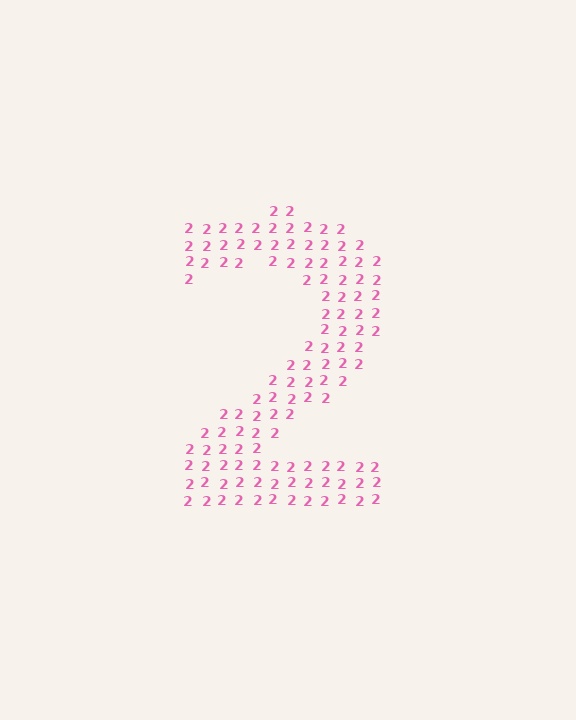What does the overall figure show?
The overall figure shows the digit 2.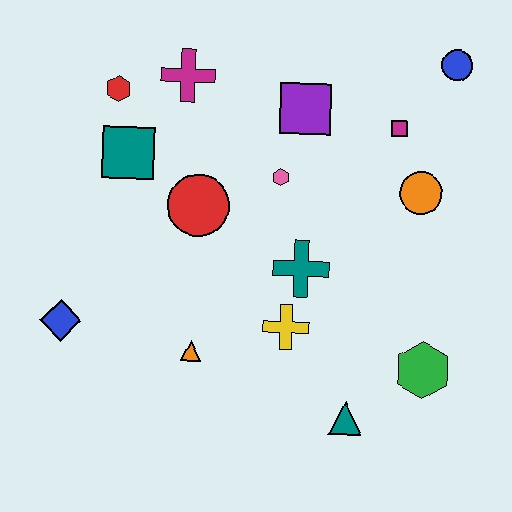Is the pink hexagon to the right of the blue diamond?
Yes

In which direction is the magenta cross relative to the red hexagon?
The magenta cross is to the right of the red hexagon.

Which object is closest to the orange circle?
The magenta square is closest to the orange circle.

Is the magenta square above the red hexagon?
No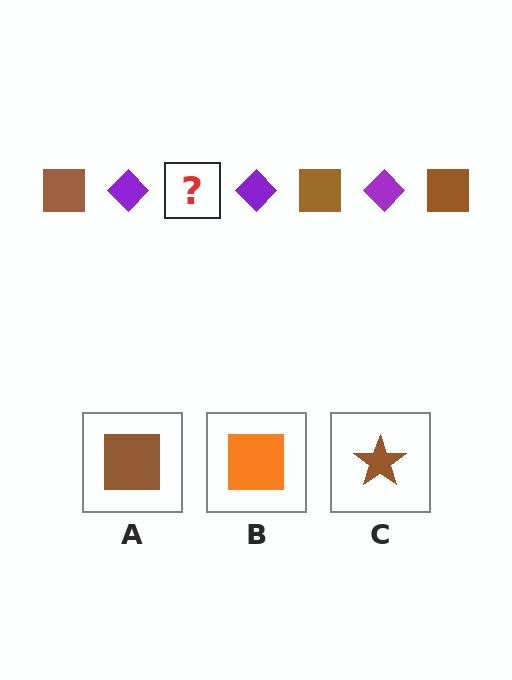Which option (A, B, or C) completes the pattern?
A.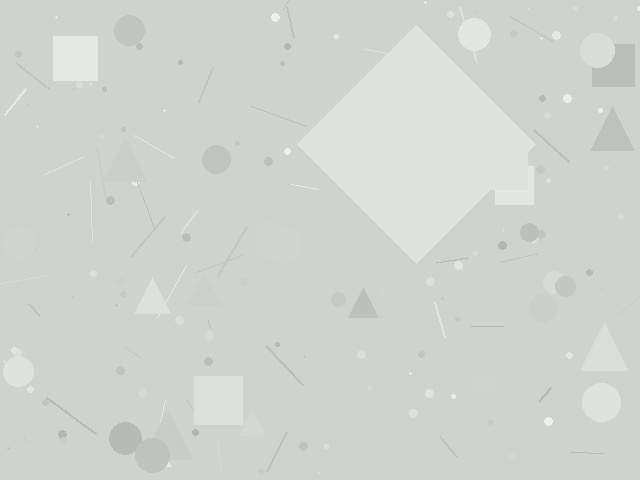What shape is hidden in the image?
A diamond is hidden in the image.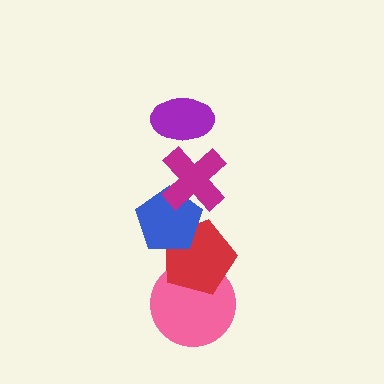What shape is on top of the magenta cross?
The purple ellipse is on top of the magenta cross.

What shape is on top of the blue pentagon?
The magenta cross is on top of the blue pentagon.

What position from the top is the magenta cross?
The magenta cross is 2nd from the top.